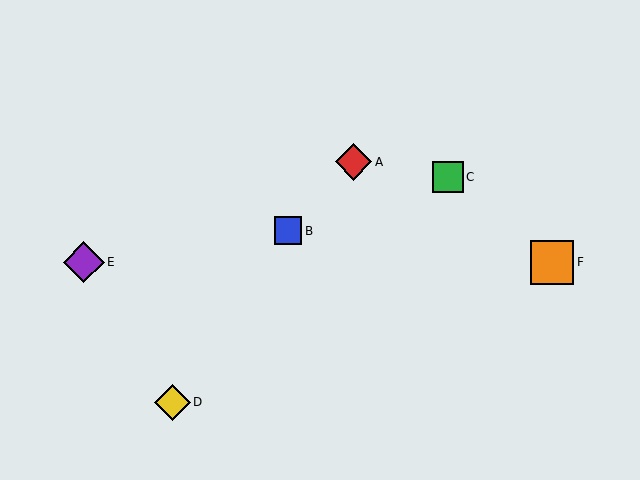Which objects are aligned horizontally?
Objects E, F are aligned horizontally.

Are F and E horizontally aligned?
Yes, both are at y≈262.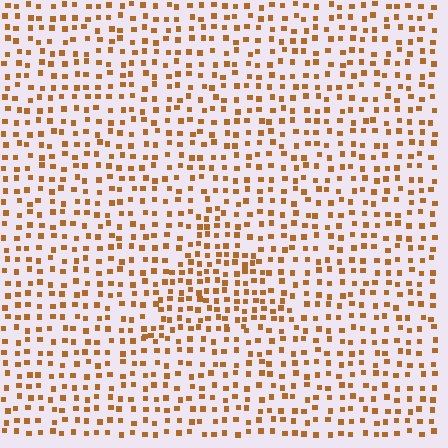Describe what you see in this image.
The image contains small brown elements arranged at two different densities. A triangle-shaped region is visible where the elements are more densely packed than the surrounding area.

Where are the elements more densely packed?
The elements are more densely packed inside the triangle boundary.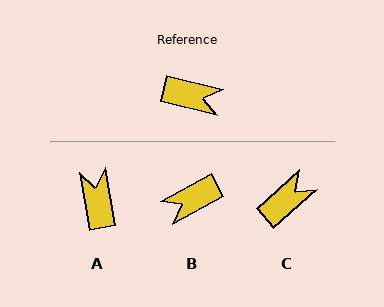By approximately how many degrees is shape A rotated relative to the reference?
Approximately 113 degrees counter-clockwise.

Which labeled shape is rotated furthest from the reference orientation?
B, about 138 degrees away.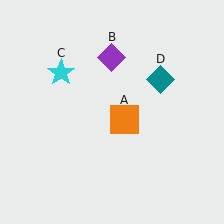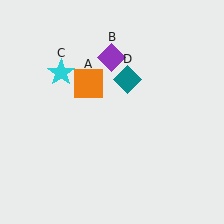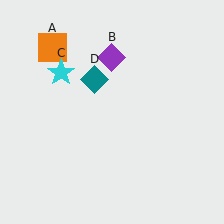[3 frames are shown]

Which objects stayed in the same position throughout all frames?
Purple diamond (object B) and cyan star (object C) remained stationary.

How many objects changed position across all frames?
2 objects changed position: orange square (object A), teal diamond (object D).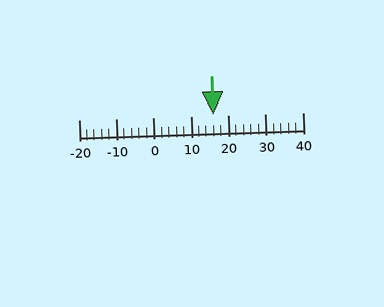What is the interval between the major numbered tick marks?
The major tick marks are spaced 10 units apart.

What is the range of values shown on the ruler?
The ruler shows values from -20 to 40.